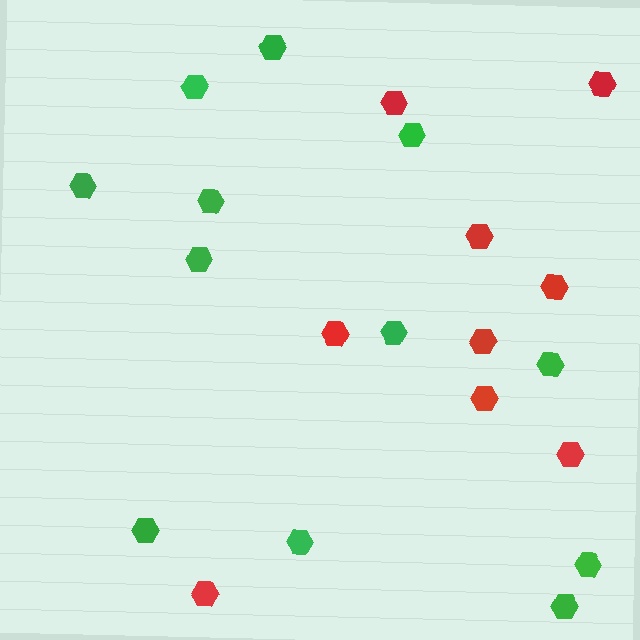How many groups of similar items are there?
There are 2 groups: one group of red hexagons (9) and one group of green hexagons (12).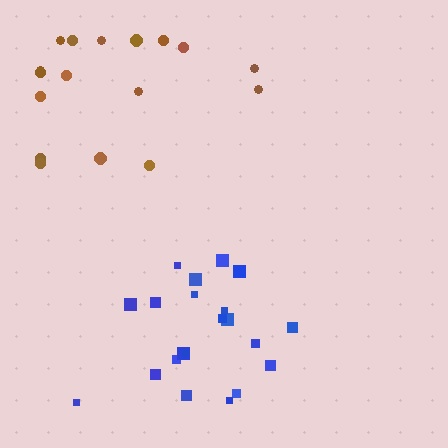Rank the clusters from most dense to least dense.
blue, brown.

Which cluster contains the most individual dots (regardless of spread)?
Blue (21).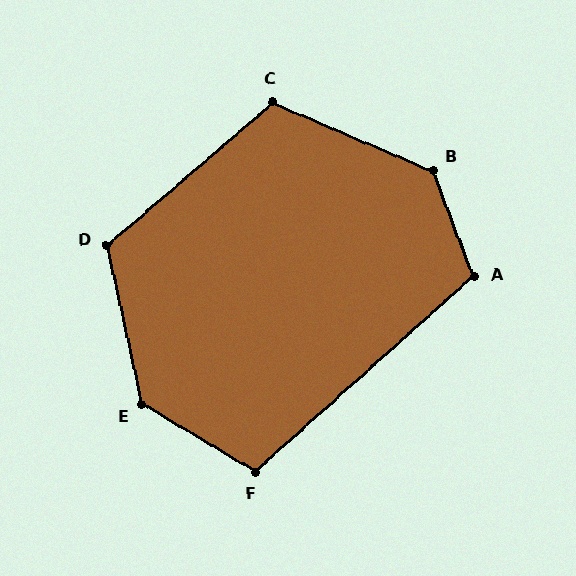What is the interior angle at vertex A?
Approximately 111 degrees (obtuse).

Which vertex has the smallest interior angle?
F, at approximately 107 degrees.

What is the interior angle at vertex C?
Approximately 116 degrees (obtuse).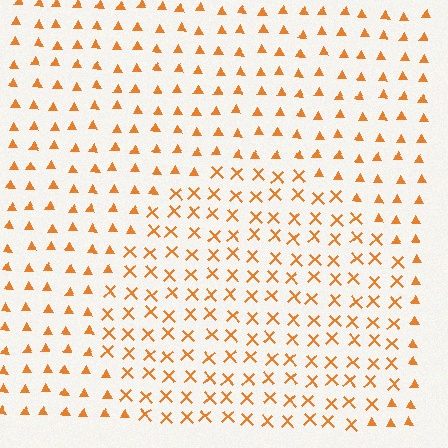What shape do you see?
I see a circle.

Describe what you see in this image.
The image is filled with small orange elements arranged in a uniform grid. A circle-shaped region contains X marks, while the surrounding area contains triangles. The boundary is defined purely by the change in element shape.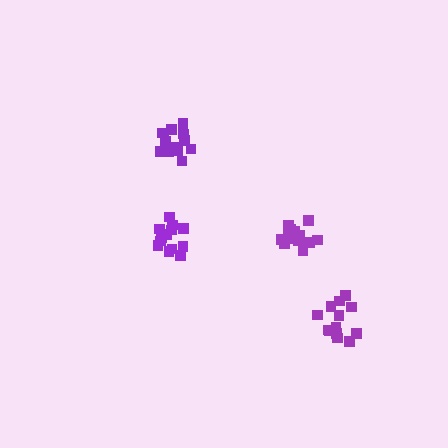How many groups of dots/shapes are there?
There are 4 groups.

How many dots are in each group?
Group 1: 13 dots, Group 2: 16 dots, Group 3: 13 dots, Group 4: 15 dots (57 total).